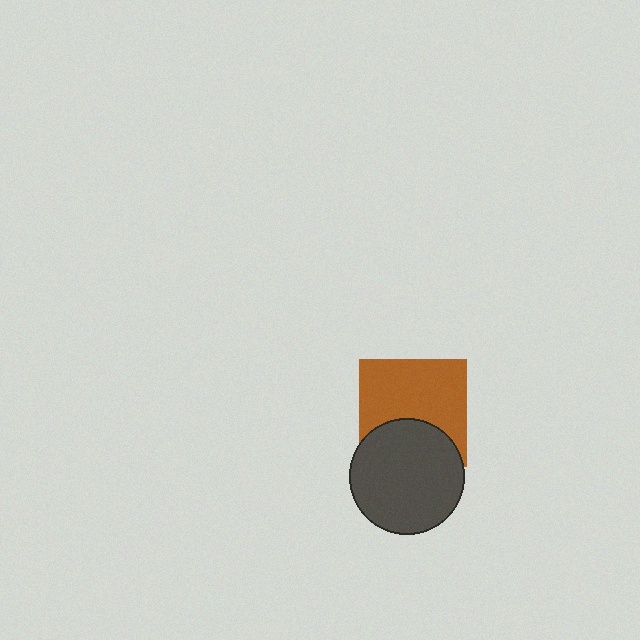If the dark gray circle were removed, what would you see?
You would see the complete brown square.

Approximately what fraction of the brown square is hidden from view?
Roughly 36% of the brown square is hidden behind the dark gray circle.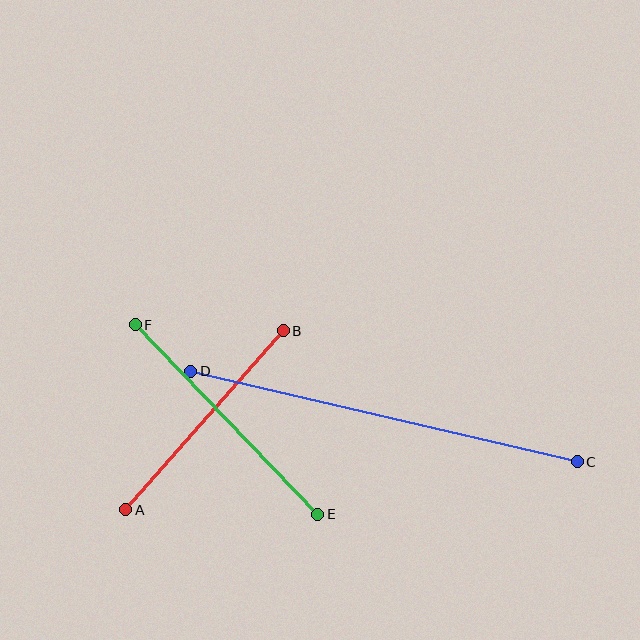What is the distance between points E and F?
The distance is approximately 263 pixels.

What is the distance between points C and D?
The distance is approximately 397 pixels.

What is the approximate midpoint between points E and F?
The midpoint is at approximately (227, 420) pixels.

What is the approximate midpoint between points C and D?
The midpoint is at approximately (384, 416) pixels.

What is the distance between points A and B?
The distance is approximately 238 pixels.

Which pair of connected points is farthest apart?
Points C and D are farthest apart.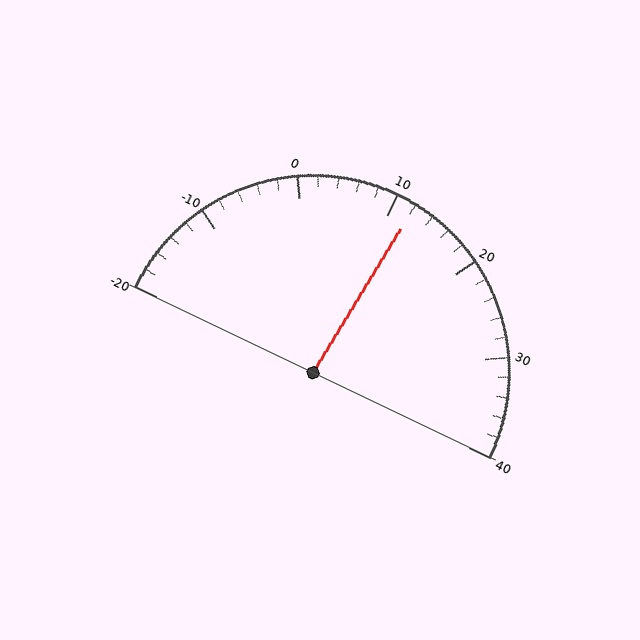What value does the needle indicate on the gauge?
The needle indicates approximately 12.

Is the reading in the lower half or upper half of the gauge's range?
The reading is in the upper half of the range (-20 to 40).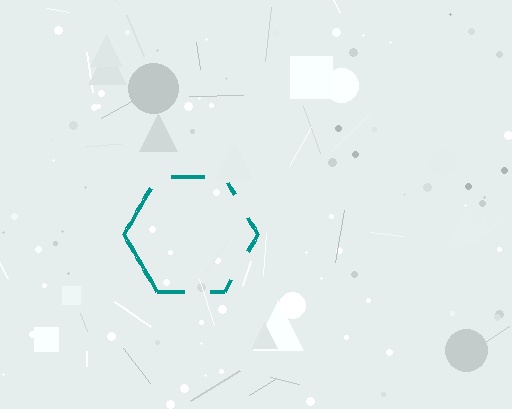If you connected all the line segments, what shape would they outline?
They would outline a hexagon.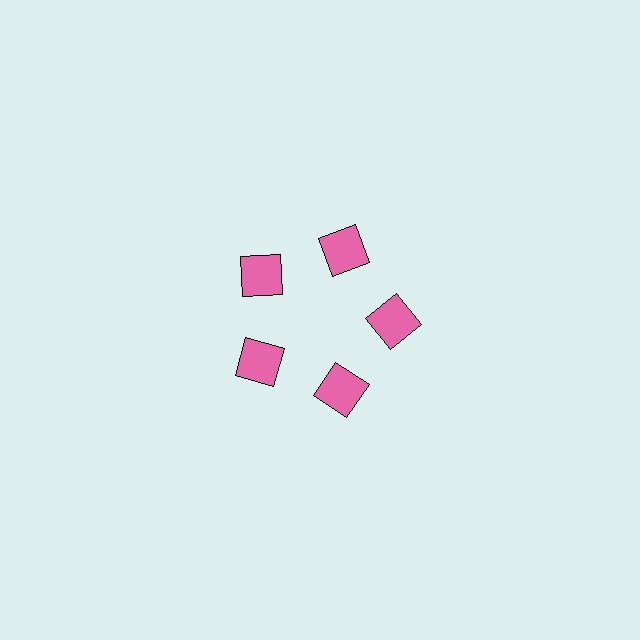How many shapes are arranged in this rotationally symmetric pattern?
There are 5 shapes, arranged in 5 groups of 1.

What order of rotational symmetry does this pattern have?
This pattern has 5-fold rotational symmetry.